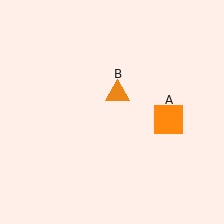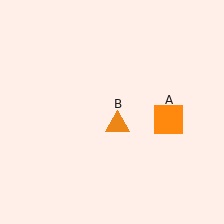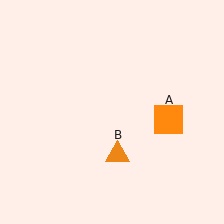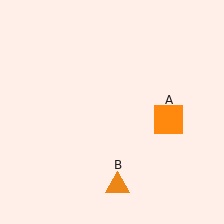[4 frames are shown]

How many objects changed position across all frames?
1 object changed position: orange triangle (object B).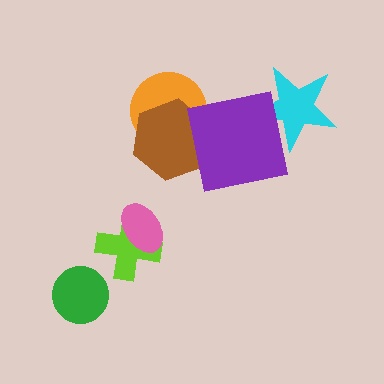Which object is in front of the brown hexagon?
The purple square is in front of the brown hexagon.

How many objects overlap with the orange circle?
1 object overlaps with the orange circle.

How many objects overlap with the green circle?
0 objects overlap with the green circle.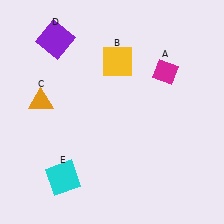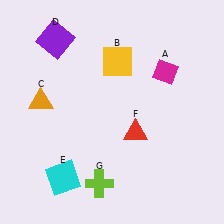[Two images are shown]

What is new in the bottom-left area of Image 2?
A lime cross (G) was added in the bottom-left area of Image 2.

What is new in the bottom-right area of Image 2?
A red triangle (F) was added in the bottom-right area of Image 2.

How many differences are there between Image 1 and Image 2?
There are 2 differences between the two images.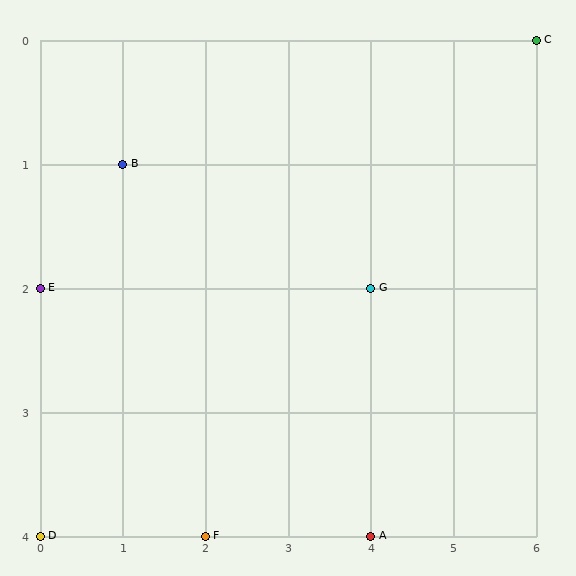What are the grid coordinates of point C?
Point C is at grid coordinates (6, 0).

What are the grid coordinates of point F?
Point F is at grid coordinates (2, 4).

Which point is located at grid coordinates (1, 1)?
Point B is at (1, 1).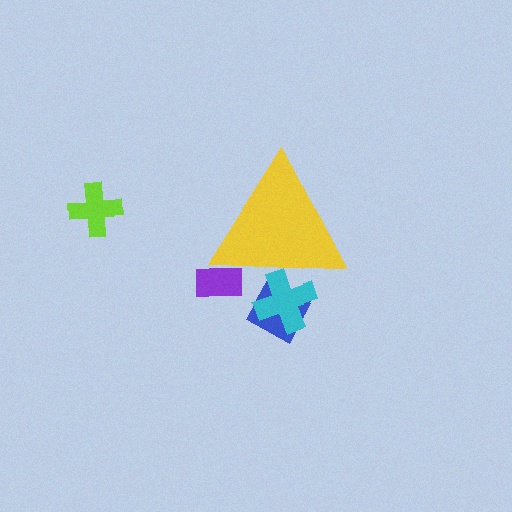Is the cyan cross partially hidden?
Yes, the cyan cross is partially hidden behind the yellow triangle.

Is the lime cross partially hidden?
No, the lime cross is fully visible.